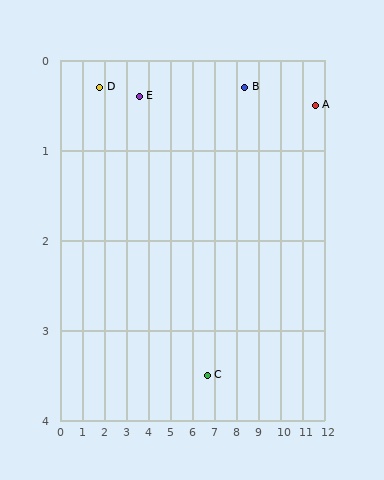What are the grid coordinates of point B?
Point B is at approximately (8.4, 0.3).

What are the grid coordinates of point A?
Point A is at approximately (11.6, 0.5).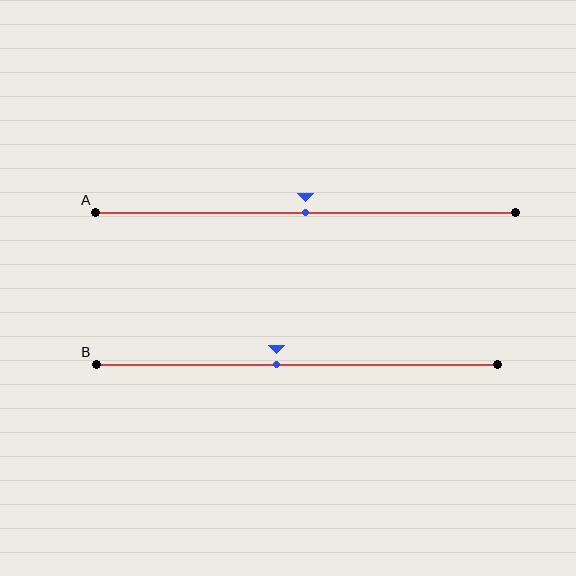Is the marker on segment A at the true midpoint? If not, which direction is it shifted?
Yes, the marker on segment A is at the true midpoint.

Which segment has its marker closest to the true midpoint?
Segment A has its marker closest to the true midpoint.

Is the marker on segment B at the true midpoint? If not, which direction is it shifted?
No, the marker on segment B is shifted to the left by about 5% of the segment length.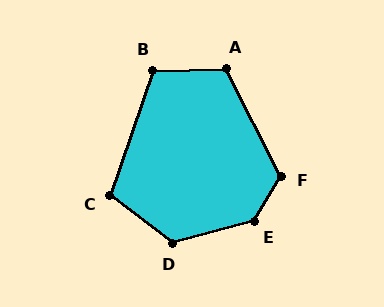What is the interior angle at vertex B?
Approximately 110 degrees (obtuse).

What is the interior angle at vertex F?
Approximately 122 degrees (obtuse).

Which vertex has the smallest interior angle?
C, at approximately 109 degrees.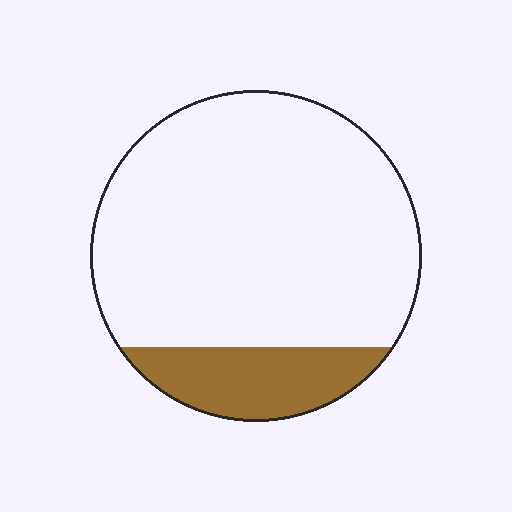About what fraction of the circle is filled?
About one sixth (1/6).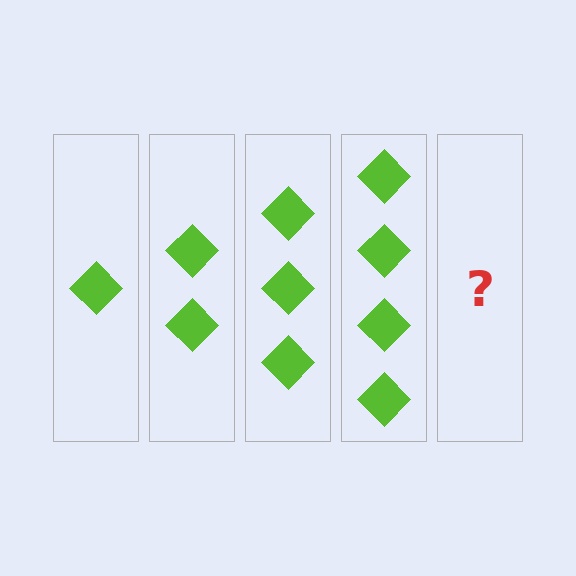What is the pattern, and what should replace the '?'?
The pattern is that each step adds one more diamond. The '?' should be 5 diamonds.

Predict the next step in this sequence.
The next step is 5 diamonds.